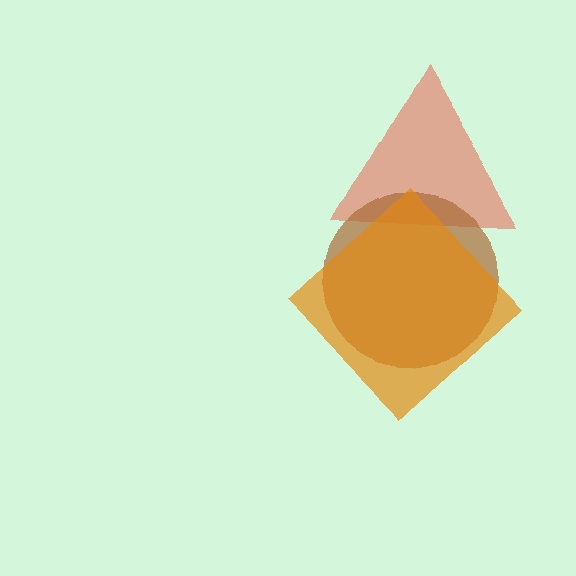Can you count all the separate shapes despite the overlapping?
Yes, there are 3 separate shapes.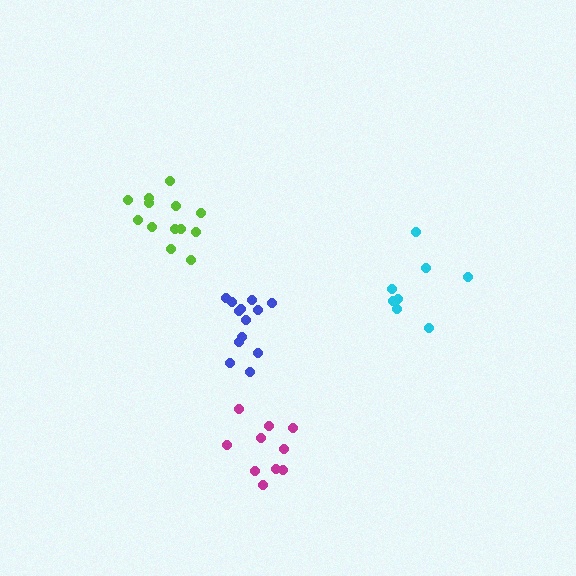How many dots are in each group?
Group 1: 13 dots, Group 2: 8 dots, Group 3: 10 dots, Group 4: 13 dots (44 total).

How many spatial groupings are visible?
There are 4 spatial groupings.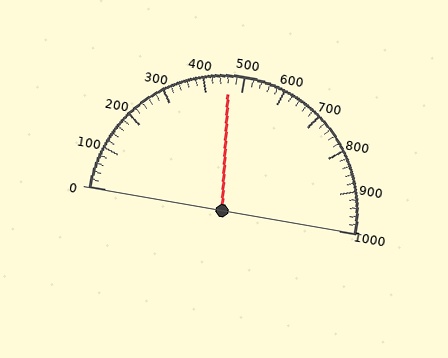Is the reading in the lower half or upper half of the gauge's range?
The reading is in the lower half of the range (0 to 1000).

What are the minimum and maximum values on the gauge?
The gauge ranges from 0 to 1000.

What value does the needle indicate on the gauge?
The needle indicates approximately 460.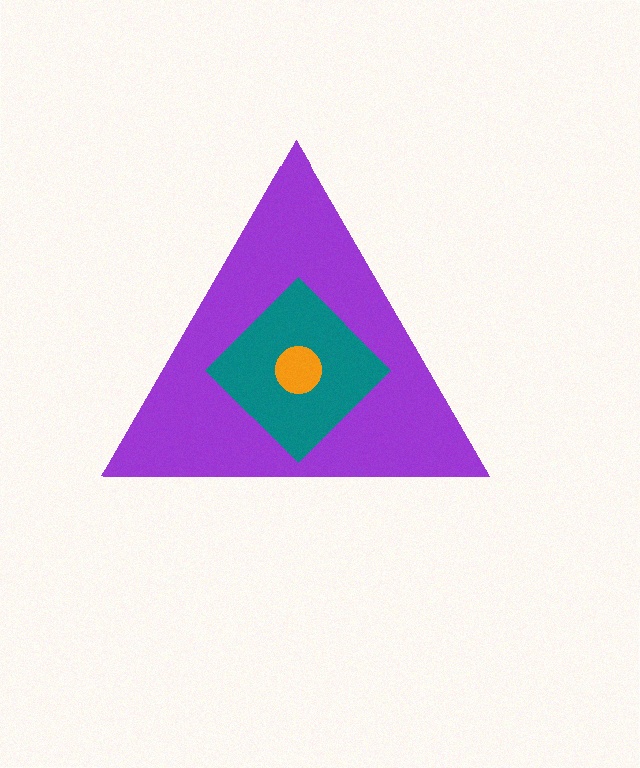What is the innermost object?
The orange circle.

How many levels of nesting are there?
3.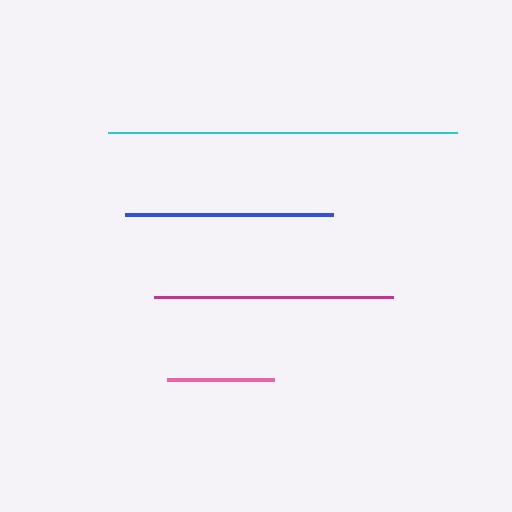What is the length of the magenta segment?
The magenta segment is approximately 239 pixels long.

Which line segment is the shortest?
The pink line is the shortest at approximately 107 pixels.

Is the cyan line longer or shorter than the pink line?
The cyan line is longer than the pink line.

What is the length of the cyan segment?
The cyan segment is approximately 349 pixels long.